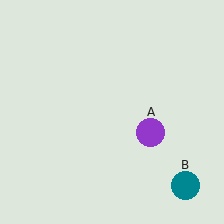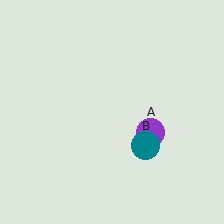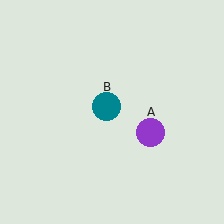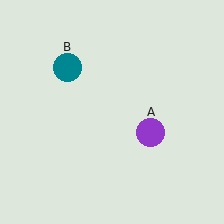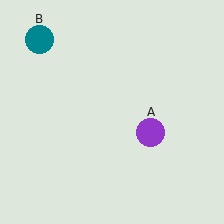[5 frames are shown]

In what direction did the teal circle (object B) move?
The teal circle (object B) moved up and to the left.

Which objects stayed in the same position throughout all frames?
Purple circle (object A) remained stationary.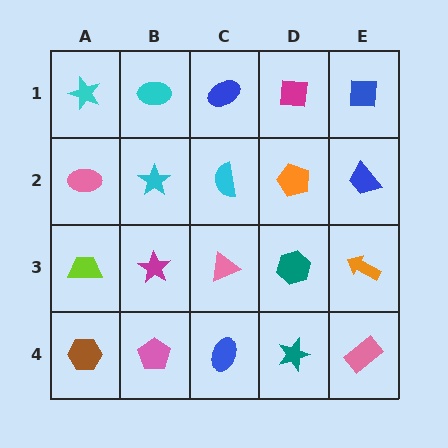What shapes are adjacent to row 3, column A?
A pink ellipse (row 2, column A), a brown hexagon (row 4, column A), a magenta star (row 3, column B).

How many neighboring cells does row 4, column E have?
2.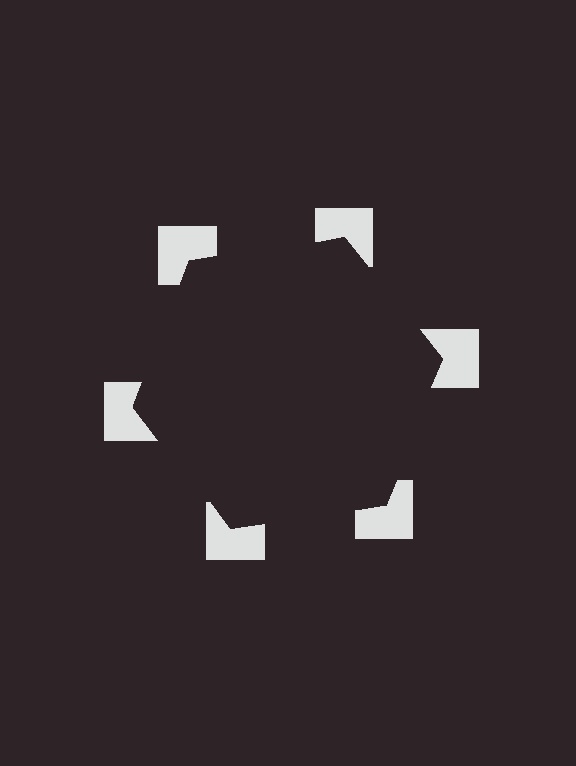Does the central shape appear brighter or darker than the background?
It typically appears slightly darker than the background, even though no actual brightness change is drawn.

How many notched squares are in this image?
There are 6 — one at each vertex of the illusory hexagon.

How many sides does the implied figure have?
6 sides.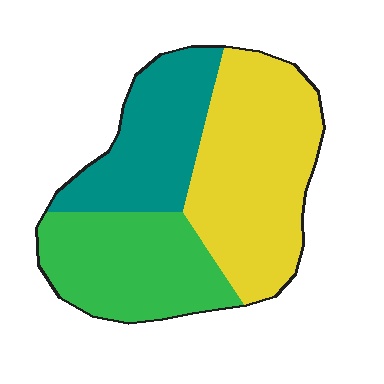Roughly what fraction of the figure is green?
Green takes up about one third (1/3) of the figure.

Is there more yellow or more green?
Yellow.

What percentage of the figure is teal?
Teal takes up about one quarter (1/4) of the figure.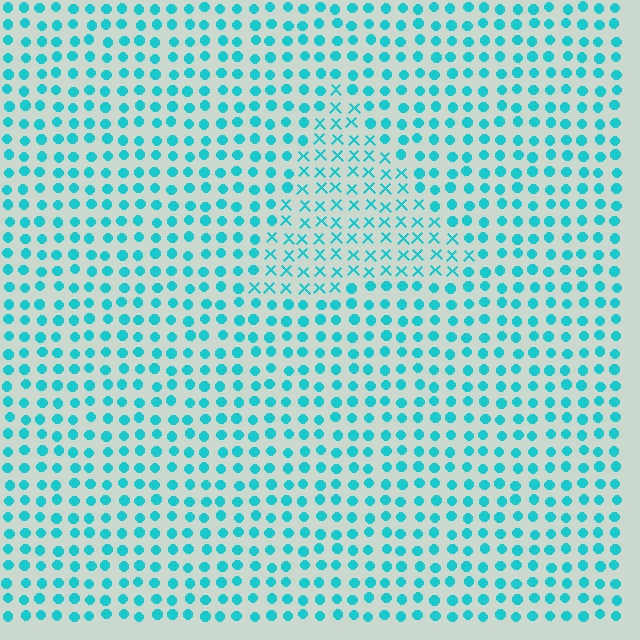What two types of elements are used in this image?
The image uses X marks inside the triangle region and circles outside it.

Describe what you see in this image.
The image is filled with small cyan elements arranged in a uniform grid. A triangle-shaped region contains X marks, while the surrounding area contains circles. The boundary is defined purely by the change in element shape.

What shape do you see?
I see a triangle.